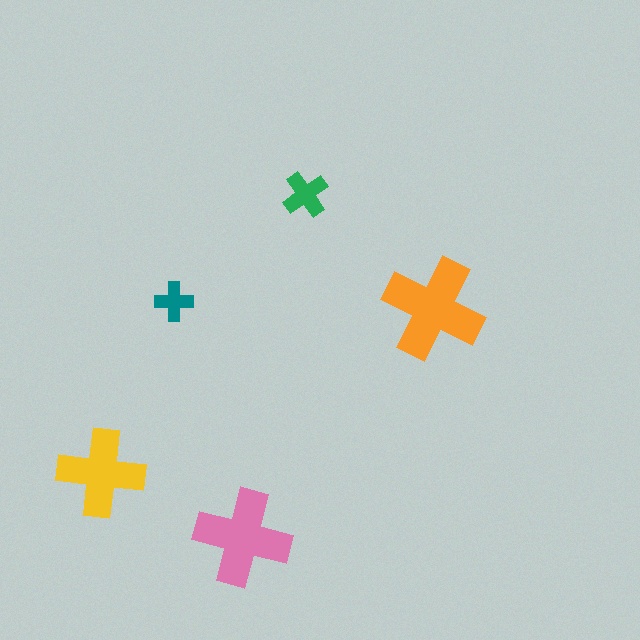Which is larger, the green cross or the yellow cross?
The yellow one.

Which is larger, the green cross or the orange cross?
The orange one.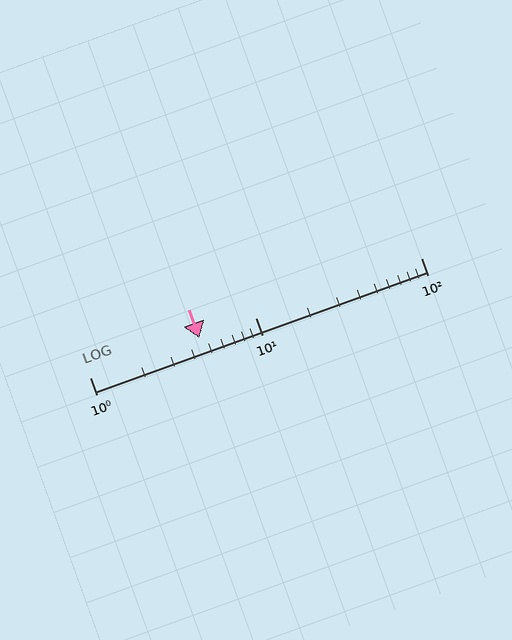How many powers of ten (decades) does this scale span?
The scale spans 2 decades, from 1 to 100.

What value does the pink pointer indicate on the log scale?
The pointer indicates approximately 4.6.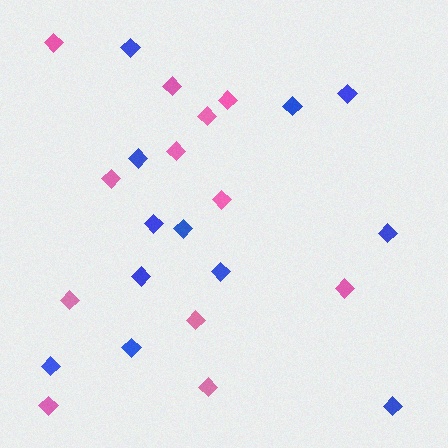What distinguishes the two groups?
There are 2 groups: one group of pink diamonds (12) and one group of blue diamonds (12).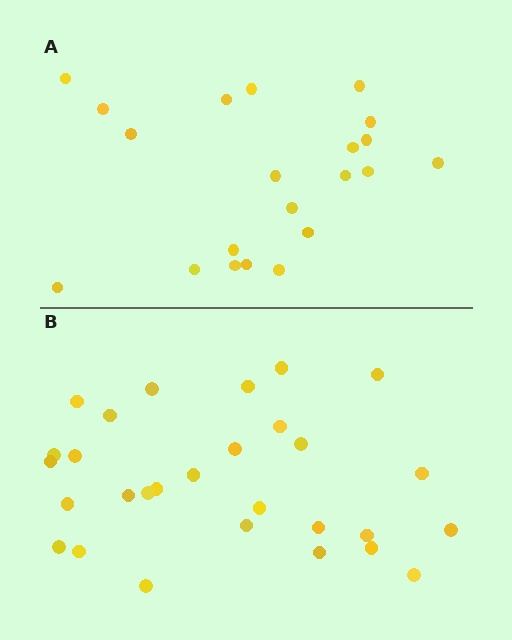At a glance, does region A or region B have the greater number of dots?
Region B (the bottom region) has more dots.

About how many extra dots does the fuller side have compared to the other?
Region B has roughly 8 or so more dots than region A.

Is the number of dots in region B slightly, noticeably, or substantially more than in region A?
Region B has noticeably more, but not dramatically so. The ratio is roughly 1.4 to 1.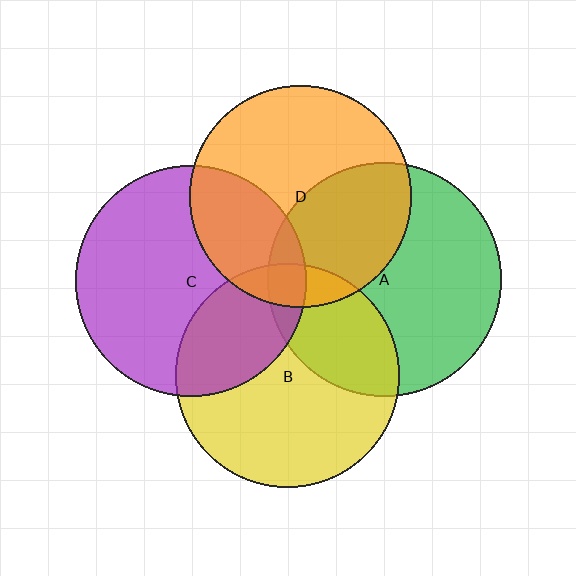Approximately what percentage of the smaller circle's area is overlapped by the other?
Approximately 10%.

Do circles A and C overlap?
Yes.